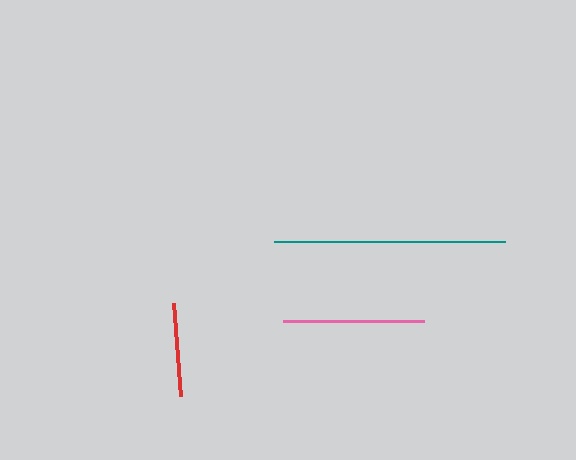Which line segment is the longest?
The teal line is the longest at approximately 231 pixels.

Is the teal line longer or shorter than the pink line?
The teal line is longer than the pink line.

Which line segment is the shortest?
The red line is the shortest at approximately 93 pixels.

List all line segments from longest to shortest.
From longest to shortest: teal, pink, red.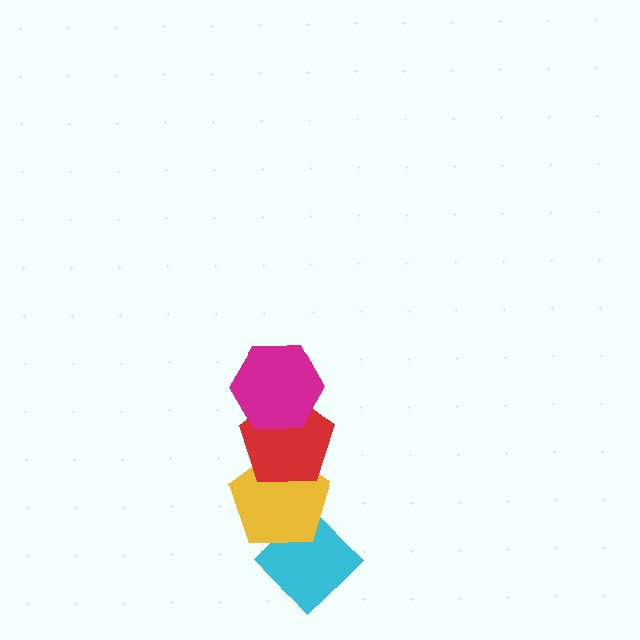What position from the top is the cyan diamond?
The cyan diamond is 4th from the top.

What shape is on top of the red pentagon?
The magenta hexagon is on top of the red pentagon.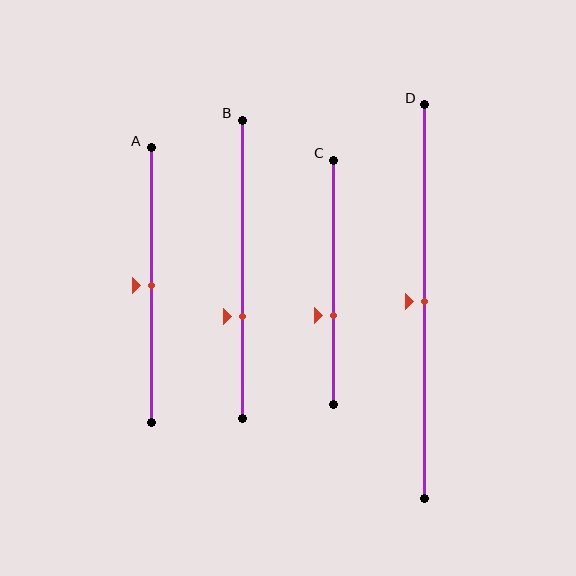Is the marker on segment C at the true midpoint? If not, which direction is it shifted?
No, the marker on segment C is shifted downward by about 13% of the segment length.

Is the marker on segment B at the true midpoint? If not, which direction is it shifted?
No, the marker on segment B is shifted downward by about 16% of the segment length.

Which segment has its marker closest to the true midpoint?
Segment A has its marker closest to the true midpoint.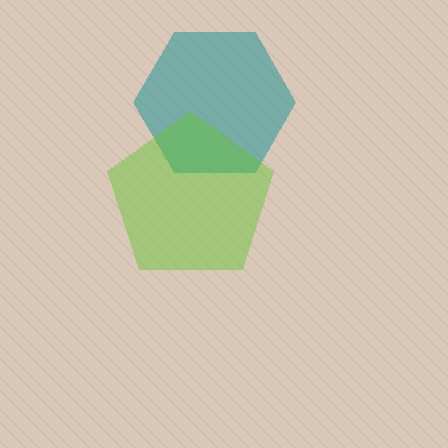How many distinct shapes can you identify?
There are 2 distinct shapes: a teal hexagon, a lime pentagon.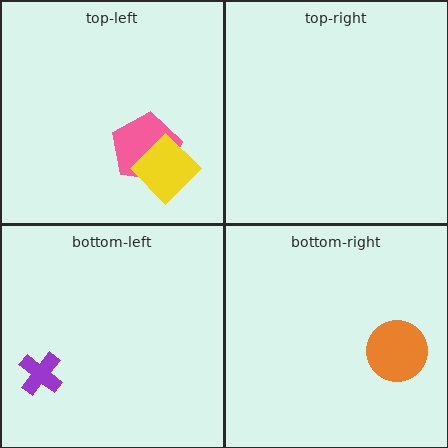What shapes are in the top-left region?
The pink pentagon, the yellow diamond.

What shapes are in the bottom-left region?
The purple cross.